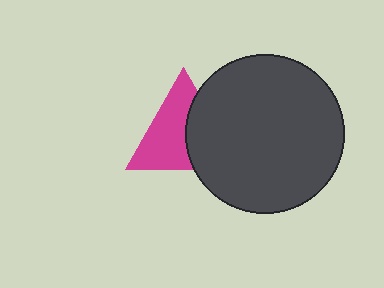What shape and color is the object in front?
The object in front is a dark gray circle.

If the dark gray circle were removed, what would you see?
You would see the complete magenta triangle.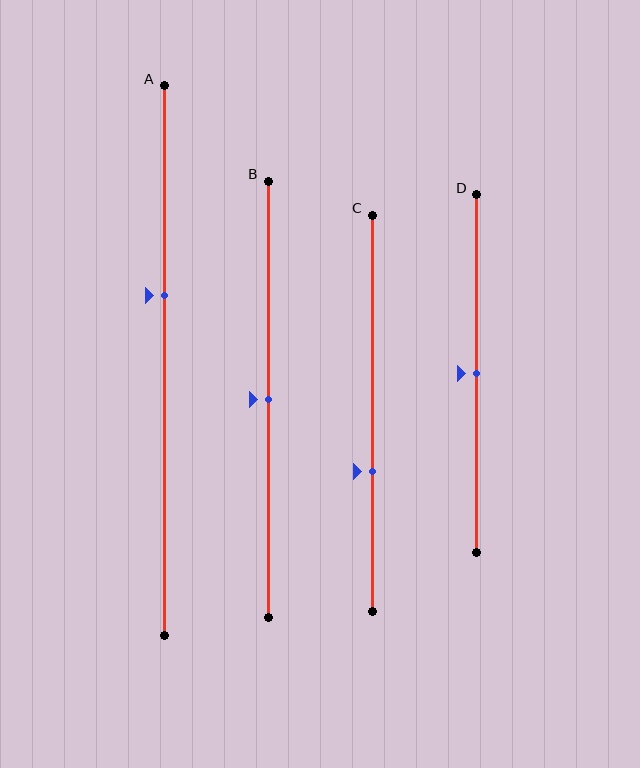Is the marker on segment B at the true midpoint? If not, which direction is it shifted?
Yes, the marker on segment B is at the true midpoint.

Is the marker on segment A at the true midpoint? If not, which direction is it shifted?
No, the marker on segment A is shifted upward by about 12% of the segment length.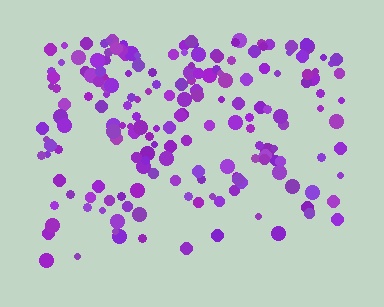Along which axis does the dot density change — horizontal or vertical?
Vertical.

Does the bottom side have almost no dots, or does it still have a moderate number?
Still a moderate number, just noticeably fewer than the top.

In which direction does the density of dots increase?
From bottom to top, with the top side densest.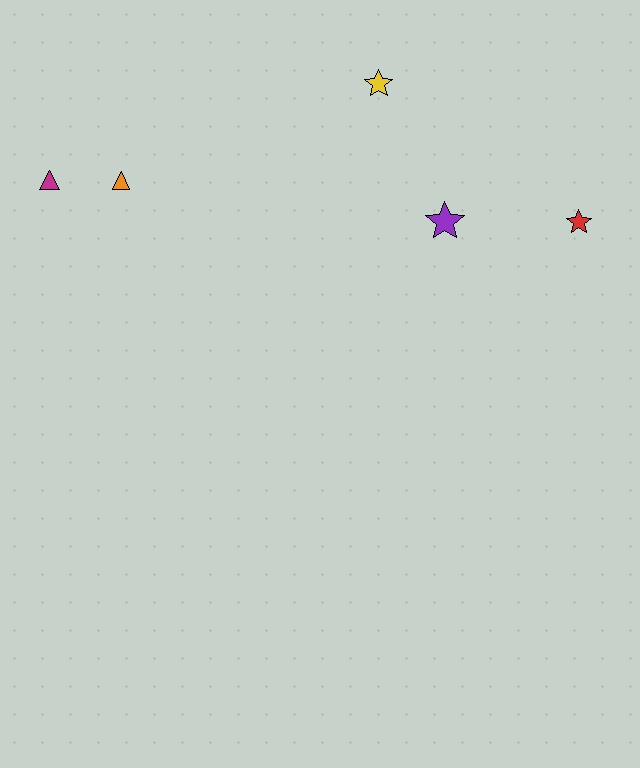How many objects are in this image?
There are 5 objects.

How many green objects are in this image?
There are no green objects.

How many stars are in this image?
There are 3 stars.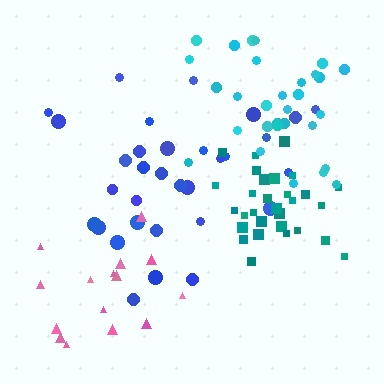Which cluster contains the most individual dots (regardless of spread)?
Blue (32).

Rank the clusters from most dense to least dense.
teal, cyan, blue, pink.